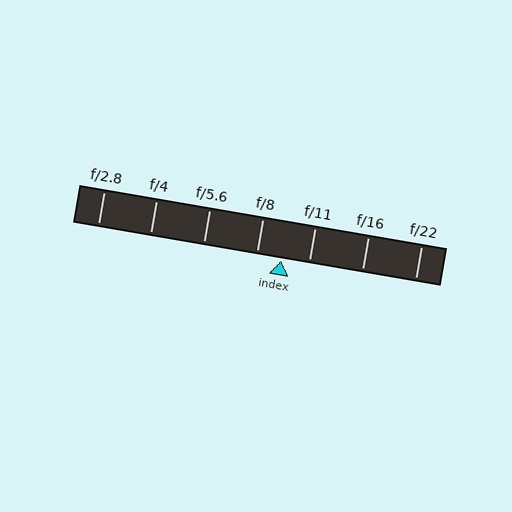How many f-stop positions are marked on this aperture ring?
There are 7 f-stop positions marked.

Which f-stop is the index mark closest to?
The index mark is closest to f/8.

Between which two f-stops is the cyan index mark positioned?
The index mark is between f/8 and f/11.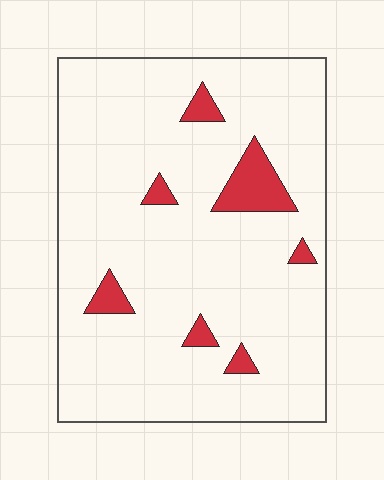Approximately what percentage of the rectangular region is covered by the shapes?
Approximately 10%.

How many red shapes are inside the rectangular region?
7.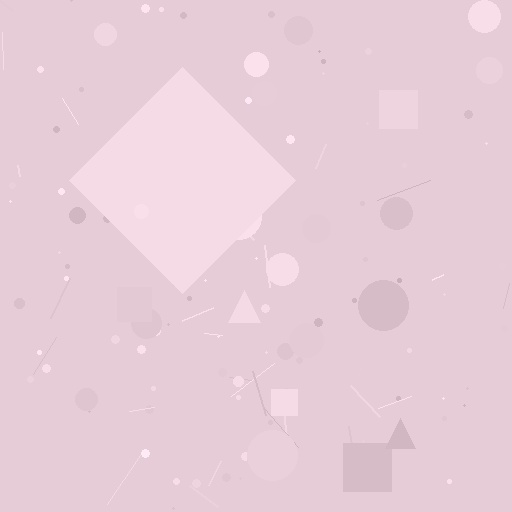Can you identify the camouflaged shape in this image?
The camouflaged shape is a diamond.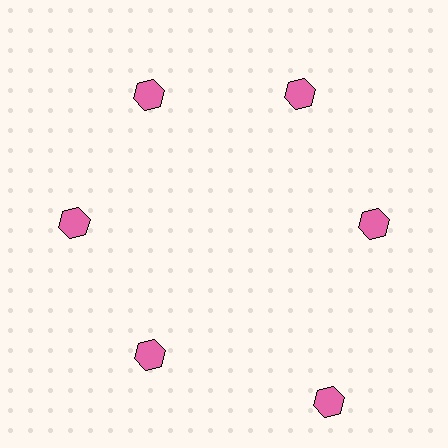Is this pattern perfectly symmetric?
No. The 6 pink hexagons are arranged in a ring, but one element near the 5 o'clock position is pushed outward from the center, breaking the 6-fold rotational symmetry.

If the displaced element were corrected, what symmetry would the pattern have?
It would have 6-fold rotational symmetry — the pattern would map onto itself every 60 degrees.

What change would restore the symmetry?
The symmetry would be restored by moving it inward, back onto the ring so that all 6 hexagons sit at equal angles and equal distance from the center.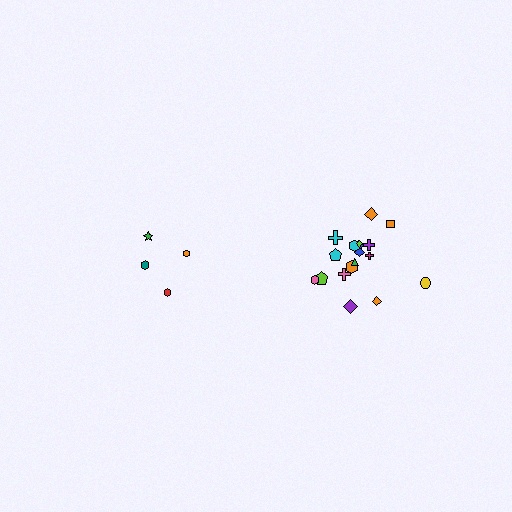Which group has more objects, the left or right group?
The right group.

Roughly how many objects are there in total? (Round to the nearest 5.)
Roughly 20 objects in total.